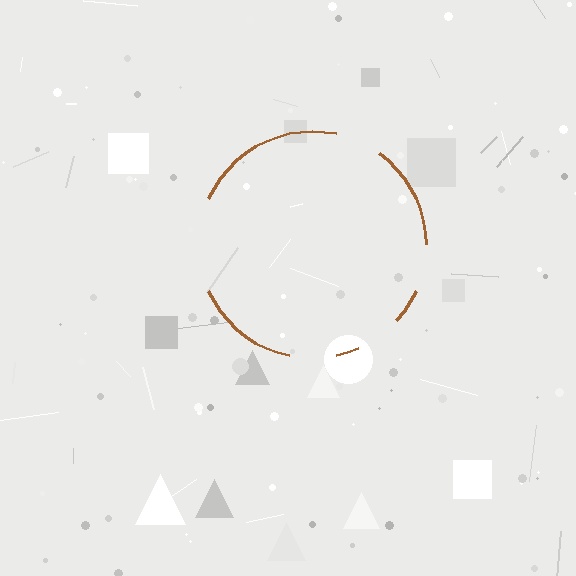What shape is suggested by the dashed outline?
The dashed outline suggests a circle.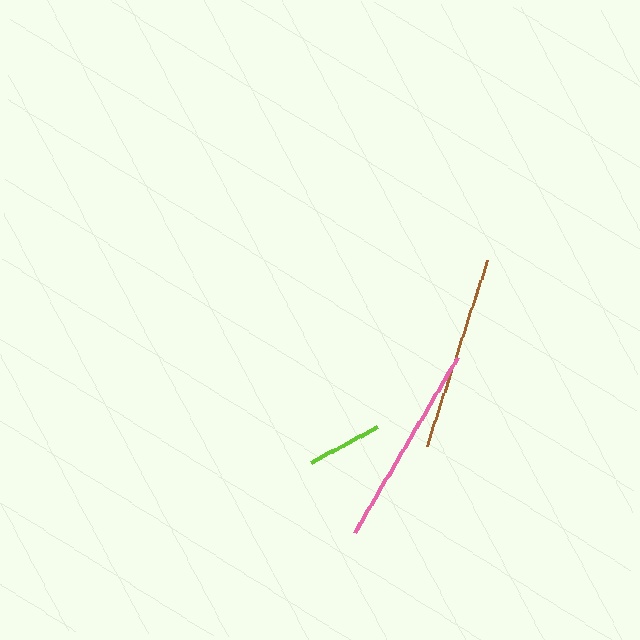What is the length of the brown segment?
The brown segment is approximately 195 pixels long.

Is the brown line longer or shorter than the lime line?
The brown line is longer than the lime line.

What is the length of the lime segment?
The lime segment is approximately 76 pixels long.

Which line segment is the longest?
The pink line is the longest at approximately 203 pixels.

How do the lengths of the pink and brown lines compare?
The pink and brown lines are approximately the same length.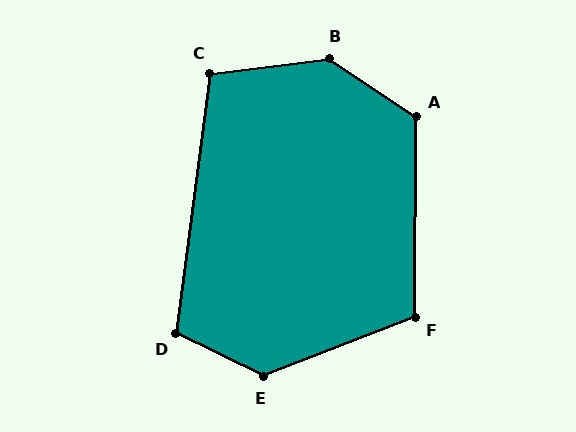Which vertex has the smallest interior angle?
C, at approximately 104 degrees.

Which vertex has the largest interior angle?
B, at approximately 139 degrees.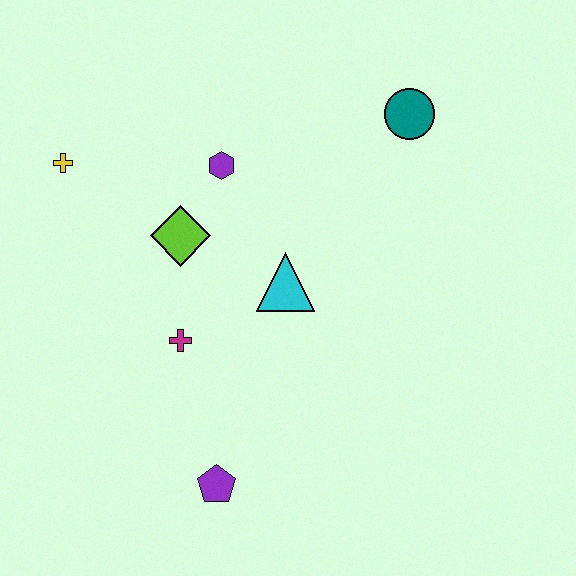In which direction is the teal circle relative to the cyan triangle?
The teal circle is above the cyan triangle.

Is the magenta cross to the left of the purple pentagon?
Yes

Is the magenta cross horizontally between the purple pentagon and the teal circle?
No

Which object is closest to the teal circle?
The purple hexagon is closest to the teal circle.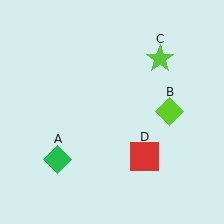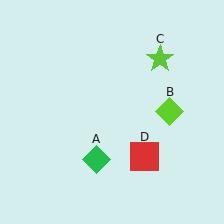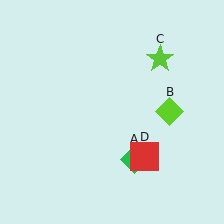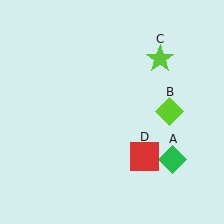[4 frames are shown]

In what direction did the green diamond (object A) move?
The green diamond (object A) moved right.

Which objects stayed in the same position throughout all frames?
Lime diamond (object B) and lime star (object C) and red square (object D) remained stationary.